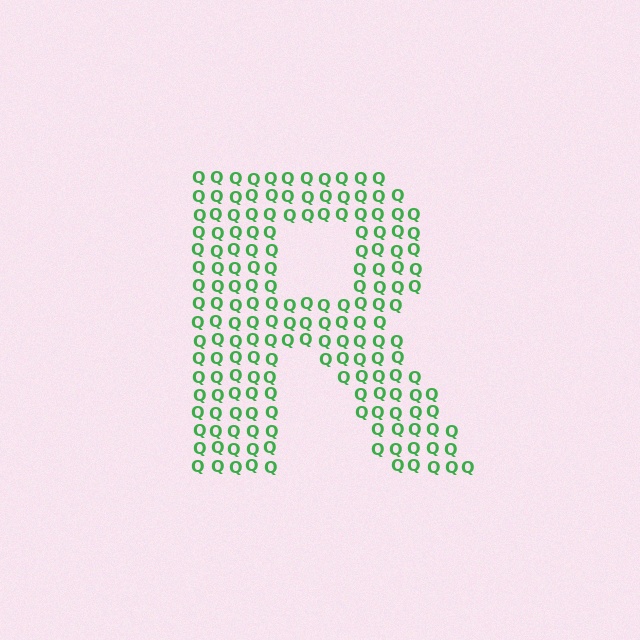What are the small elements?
The small elements are letter Q's.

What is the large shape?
The large shape is the letter R.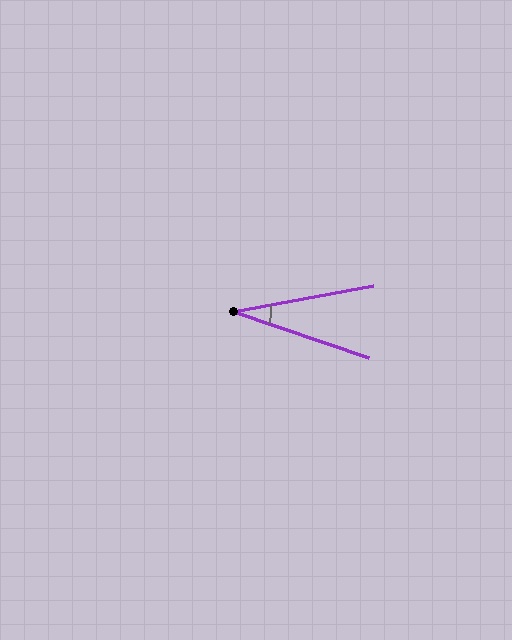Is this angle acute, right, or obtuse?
It is acute.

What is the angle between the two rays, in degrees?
Approximately 30 degrees.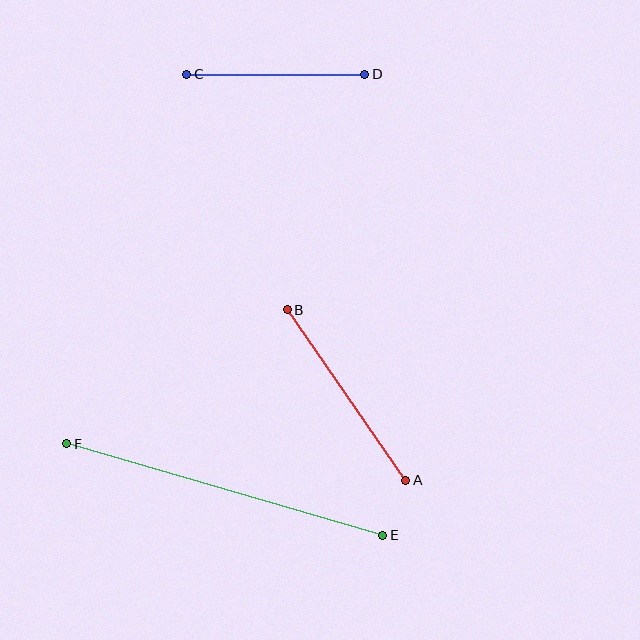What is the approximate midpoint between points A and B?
The midpoint is at approximately (346, 395) pixels.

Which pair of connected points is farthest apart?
Points E and F are farthest apart.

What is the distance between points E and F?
The distance is approximately 329 pixels.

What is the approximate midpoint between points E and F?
The midpoint is at approximately (225, 490) pixels.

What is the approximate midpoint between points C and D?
The midpoint is at approximately (276, 74) pixels.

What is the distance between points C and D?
The distance is approximately 178 pixels.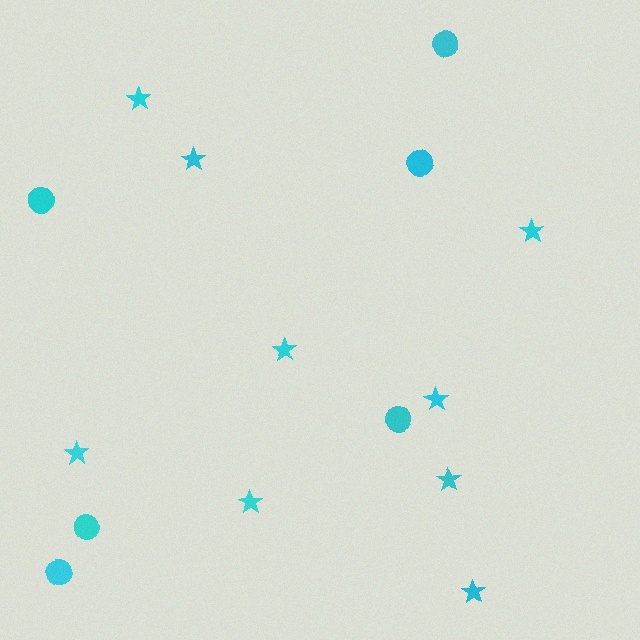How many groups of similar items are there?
There are 2 groups: one group of stars (9) and one group of circles (6).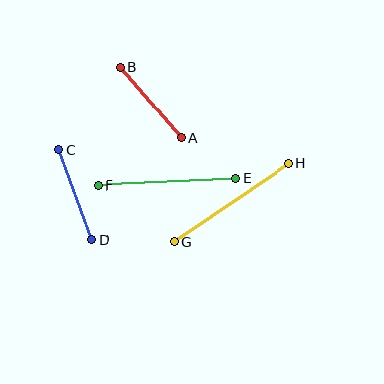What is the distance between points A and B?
The distance is approximately 93 pixels.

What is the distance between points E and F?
The distance is approximately 138 pixels.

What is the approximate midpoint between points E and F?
The midpoint is at approximately (167, 182) pixels.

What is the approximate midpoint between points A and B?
The midpoint is at approximately (151, 103) pixels.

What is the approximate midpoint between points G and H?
The midpoint is at approximately (231, 203) pixels.